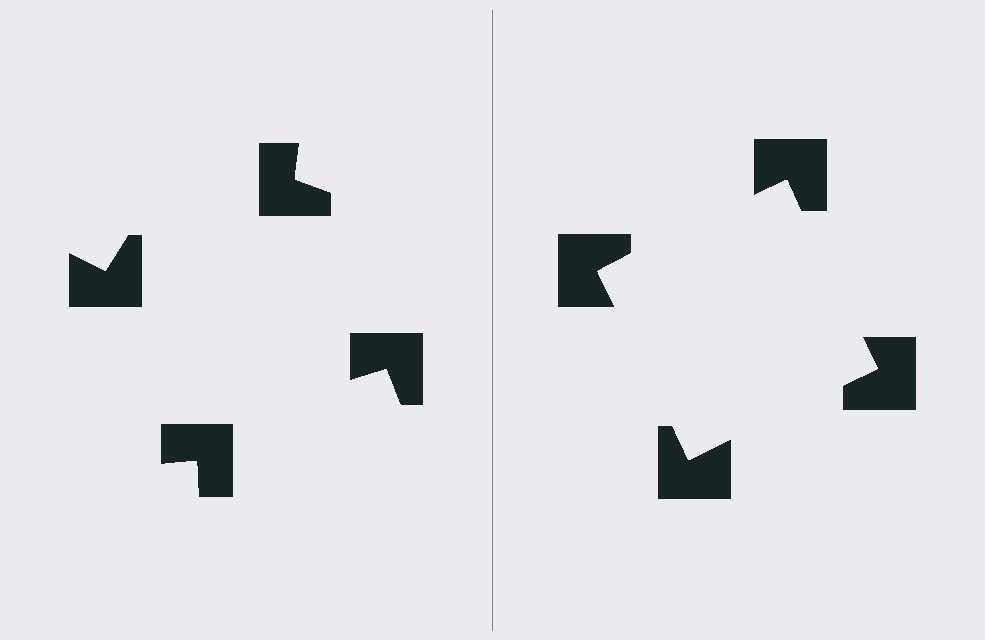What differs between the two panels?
The notched squares are positioned identically on both sides; only the wedge orientations differ. On the right they align to a square; on the left they are misaligned.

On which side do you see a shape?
An illusory square appears on the right side. On the left side the wedge cuts are rotated, so no coherent shape forms.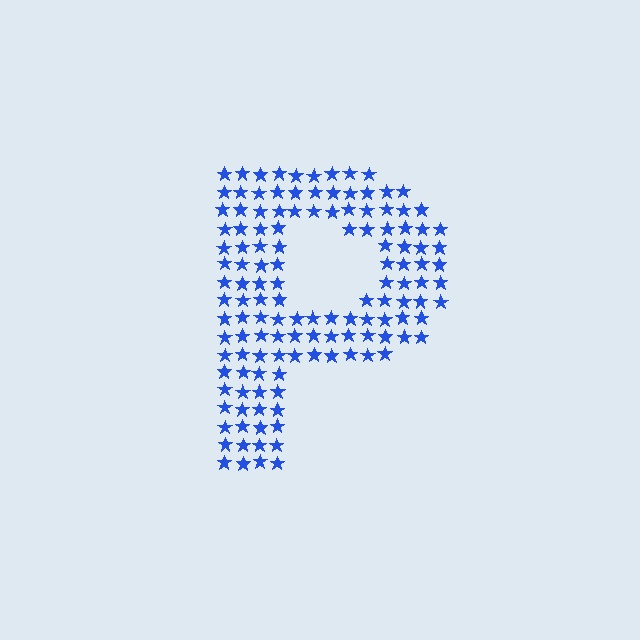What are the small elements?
The small elements are stars.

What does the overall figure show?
The overall figure shows the letter P.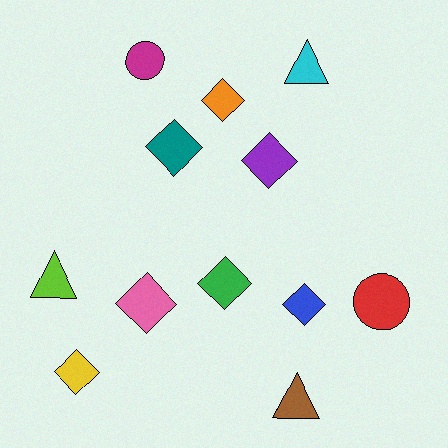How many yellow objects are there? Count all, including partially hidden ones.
There is 1 yellow object.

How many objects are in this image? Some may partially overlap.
There are 12 objects.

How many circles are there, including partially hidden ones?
There are 2 circles.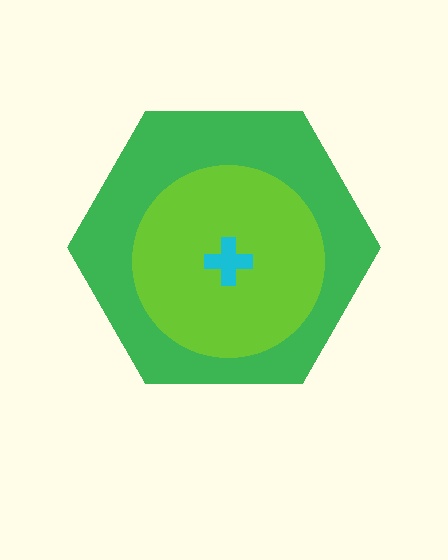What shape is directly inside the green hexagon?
The lime circle.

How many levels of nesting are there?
3.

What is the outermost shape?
The green hexagon.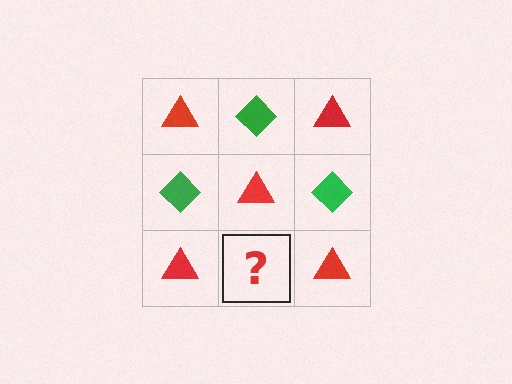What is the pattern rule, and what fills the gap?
The rule is that it alternates red triangle and green diamond in a checkerboard pattern. The gap should be filled with a green diamond.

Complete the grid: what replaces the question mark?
The question mark should be replaced with a green diamond.